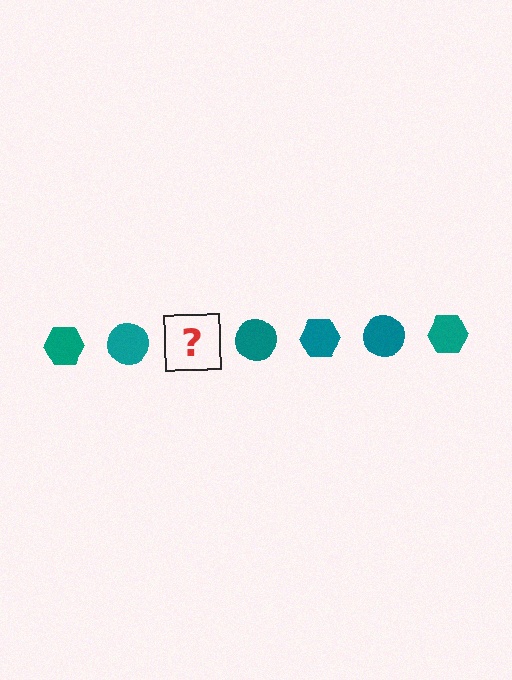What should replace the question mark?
The question mark should be replaced with a teal hexagon.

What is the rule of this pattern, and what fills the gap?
The rule is that the pattern cycles through hexagon, circle shapes in teal. The gap should be filled with a teal hexagon.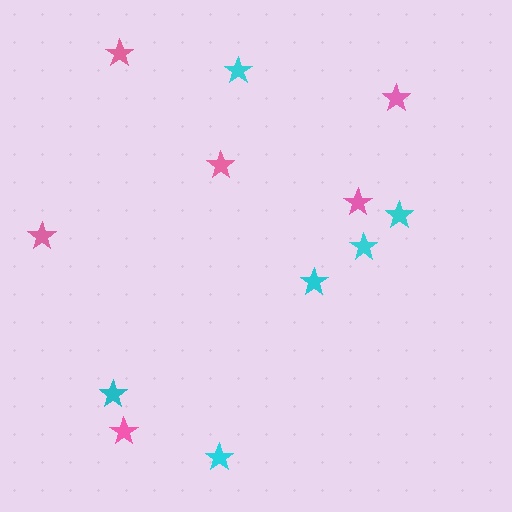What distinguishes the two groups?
There are 2 groups: one group of cyan stars (6) and one group of pink stars (6).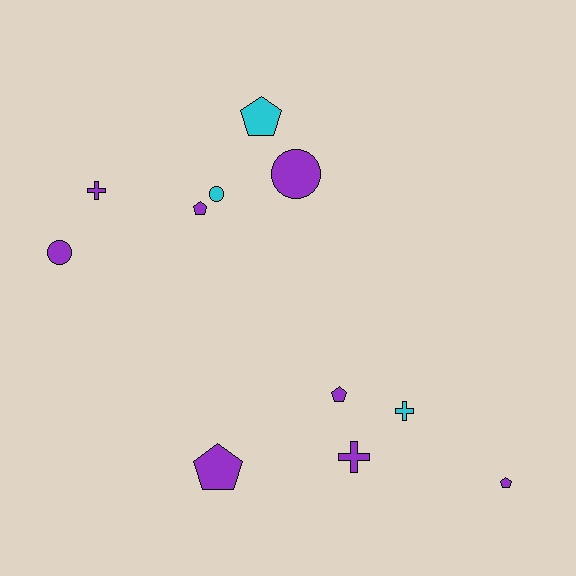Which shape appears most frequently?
Pentagon, with 5 objects.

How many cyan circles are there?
There is 1 cyan circle.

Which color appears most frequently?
Purple, with 8 objects.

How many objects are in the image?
There are 11 objects.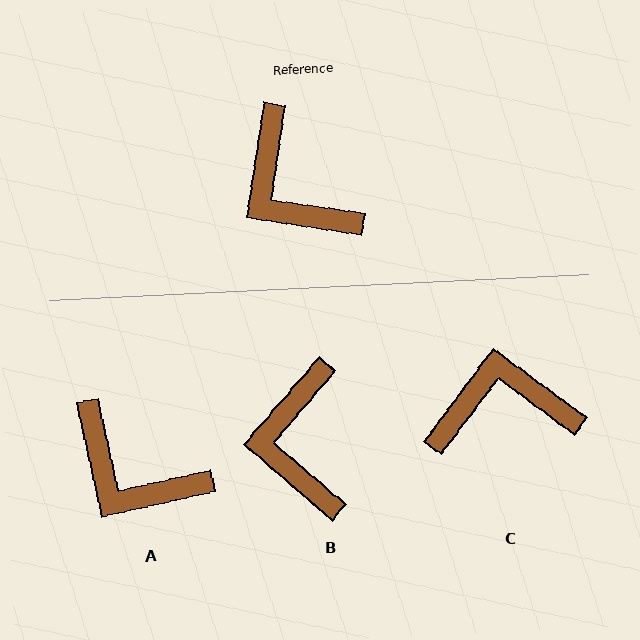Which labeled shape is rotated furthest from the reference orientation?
C, about 118 degrees away.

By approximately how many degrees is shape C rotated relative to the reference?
Approximately 118 degrees clockwise.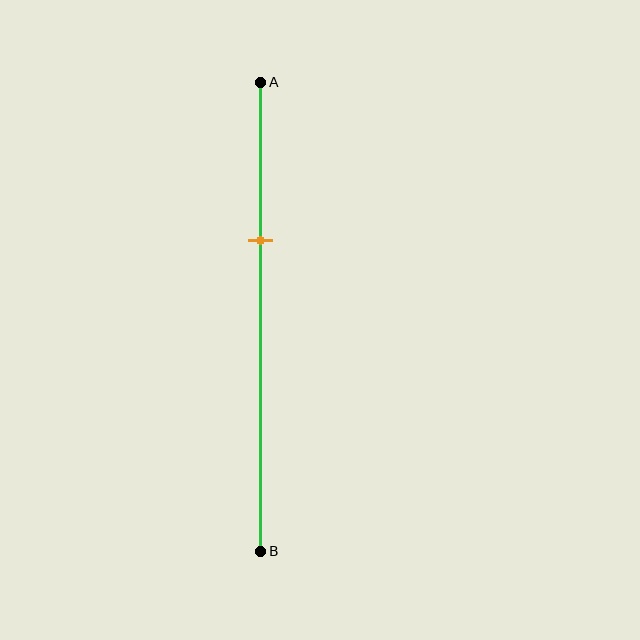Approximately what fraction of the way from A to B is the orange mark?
The orange mark is approximately 35% of the way from A to B.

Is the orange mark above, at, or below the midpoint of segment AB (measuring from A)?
The orange mark is above the midpoint of segment AB.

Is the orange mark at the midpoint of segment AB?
No, the mark is at about 35% from A, not at the 50% midpoint.